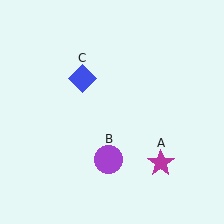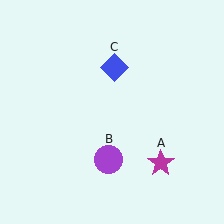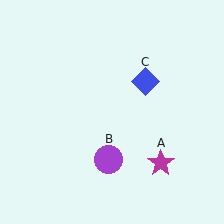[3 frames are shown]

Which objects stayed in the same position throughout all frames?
Magenta star (object A) and purple circle (object B) remained stationary.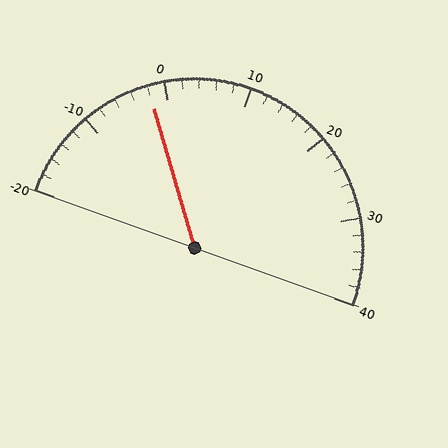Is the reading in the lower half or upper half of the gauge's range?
The reading is in the lower half of the range (-20 to 40).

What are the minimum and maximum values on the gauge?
The gauge ranges from -20 to 40.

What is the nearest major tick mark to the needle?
The nearest major tick mark is 0.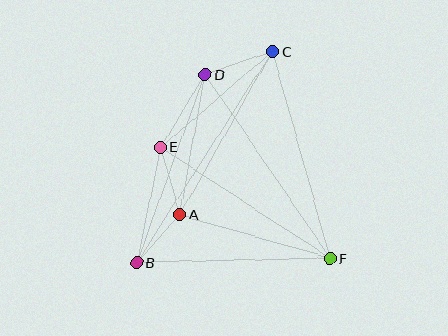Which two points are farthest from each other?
Points B and C are farthest from each other.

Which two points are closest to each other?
Points A and B are closest to each other.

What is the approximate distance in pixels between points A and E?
The distance between A and E is approximately 70 pixels.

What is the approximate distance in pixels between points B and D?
The distance between B and D is approximately 200 pixels.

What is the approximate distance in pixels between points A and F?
The distance between A and F is approximately 156 pixels.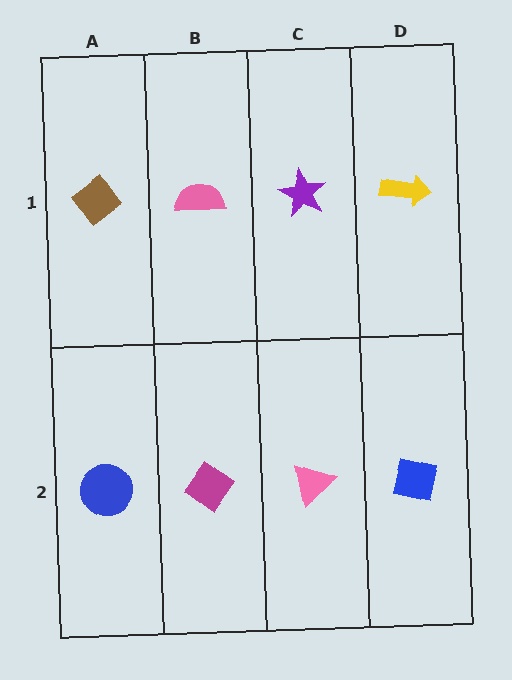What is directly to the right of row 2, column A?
A magenta diamond.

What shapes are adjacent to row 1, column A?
A blue circle (row 2, column A), a pink semicircle (row 1, column B).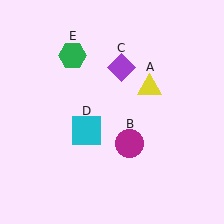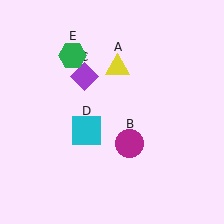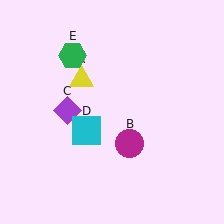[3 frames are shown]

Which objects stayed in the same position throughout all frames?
Magenta circle (object B) and cyan square (object D) and green hexagon (object E) remained stationary.